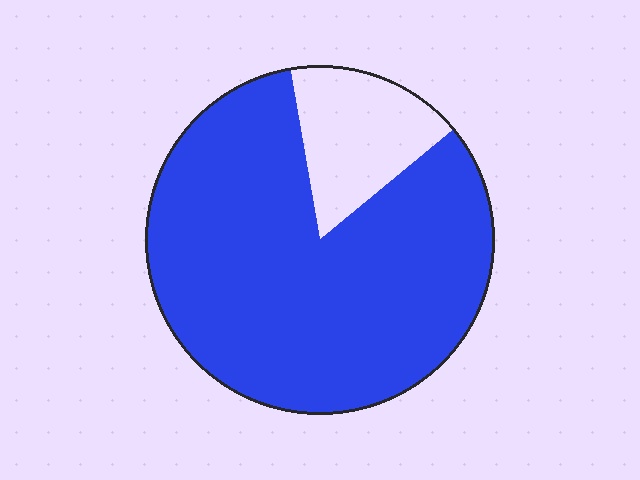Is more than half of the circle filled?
Yes.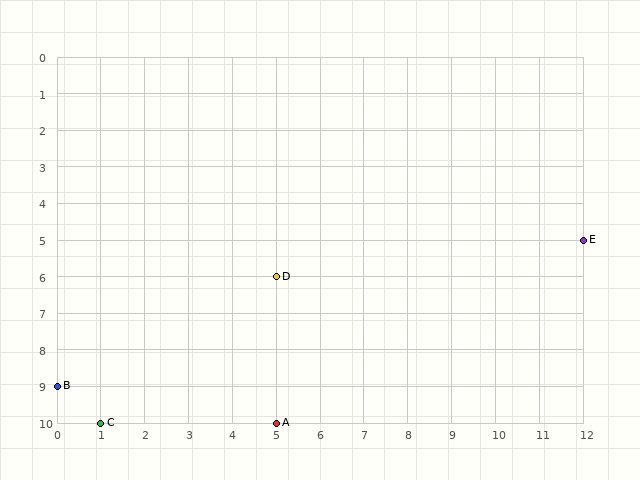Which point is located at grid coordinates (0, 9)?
Point B is at (0, 9).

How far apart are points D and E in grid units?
Points D and E are 7 columns and 1 row apart (about 7.1 grid units diagonally).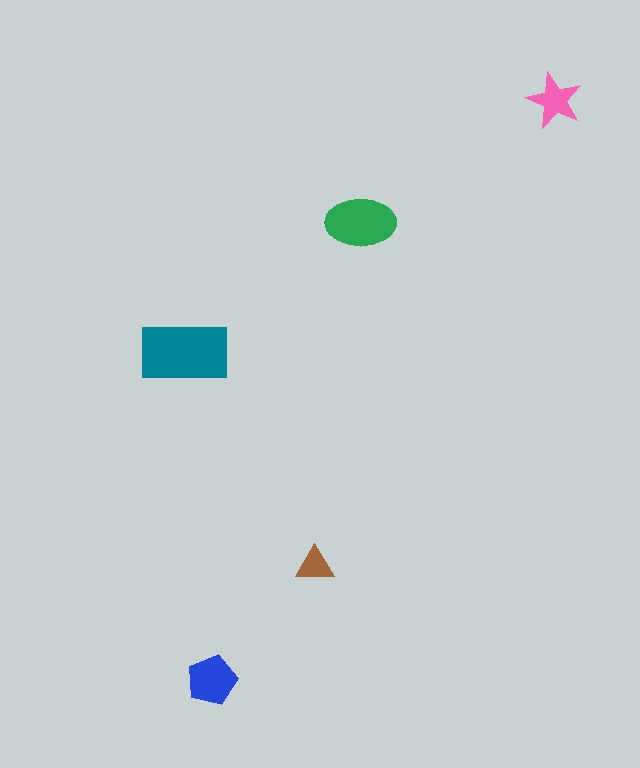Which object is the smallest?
The brown triangle.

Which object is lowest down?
The blue pentagon is bottommost.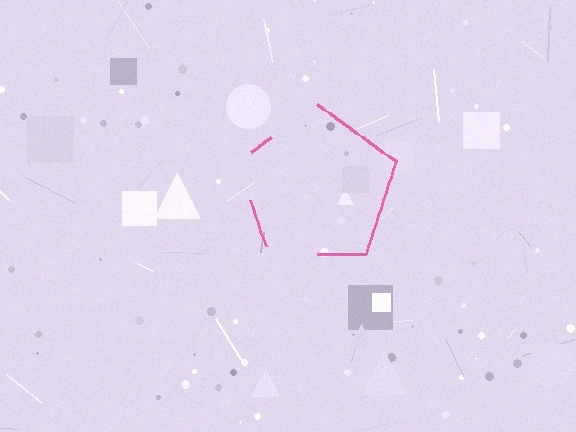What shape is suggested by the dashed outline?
The dashed outline suggests a pentagon.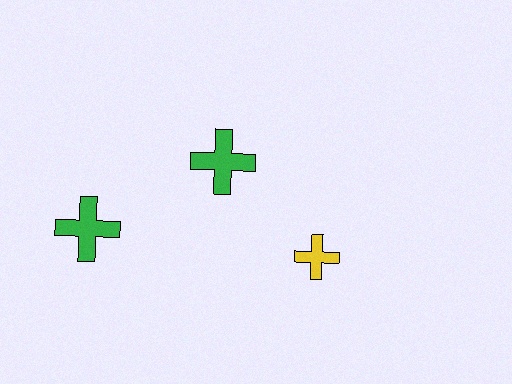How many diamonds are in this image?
There are no diamonds.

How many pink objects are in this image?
There are no pink objects.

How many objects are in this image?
There are 3 objects.